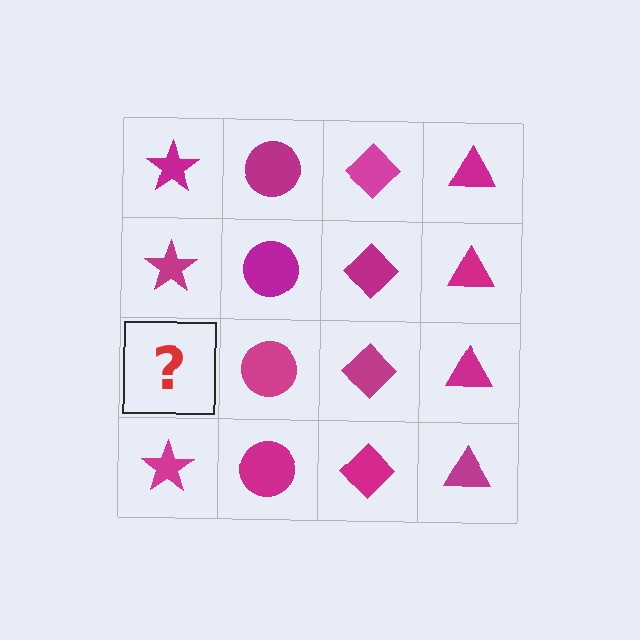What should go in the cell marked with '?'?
The missing cell should contain a magenta star.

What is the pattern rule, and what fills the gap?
The rule is that each column has a consistent shape. The gap should be filled with a magenta star.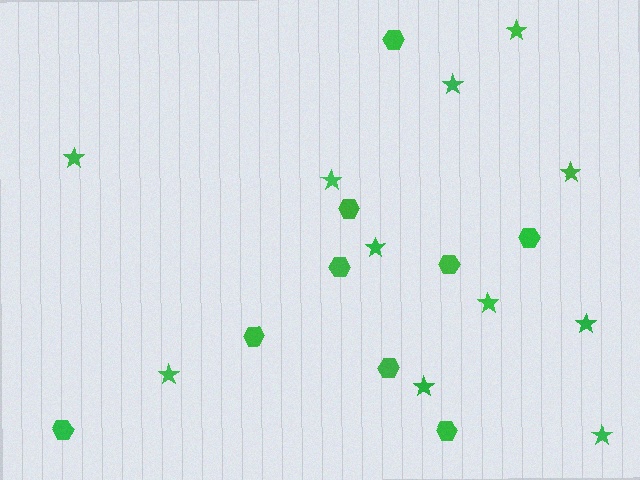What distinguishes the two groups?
There are 2 groups: one group of hexagons (9) and one group of stars (11).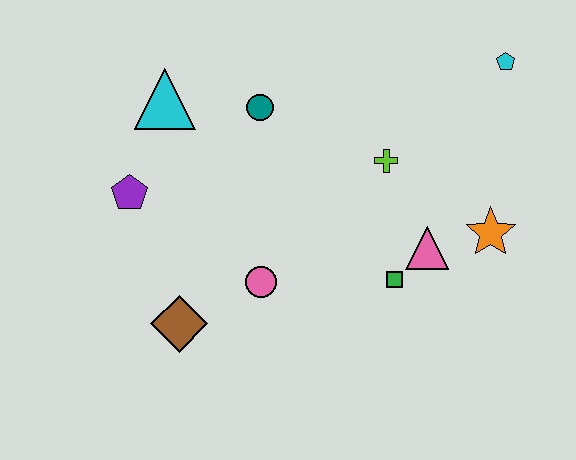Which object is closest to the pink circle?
The brown diamond is closest to the pink circle.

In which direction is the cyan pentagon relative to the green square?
The cyan pentagon is above the green square.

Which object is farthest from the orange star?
The purple pentagon is farthest from the orange star.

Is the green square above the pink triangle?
No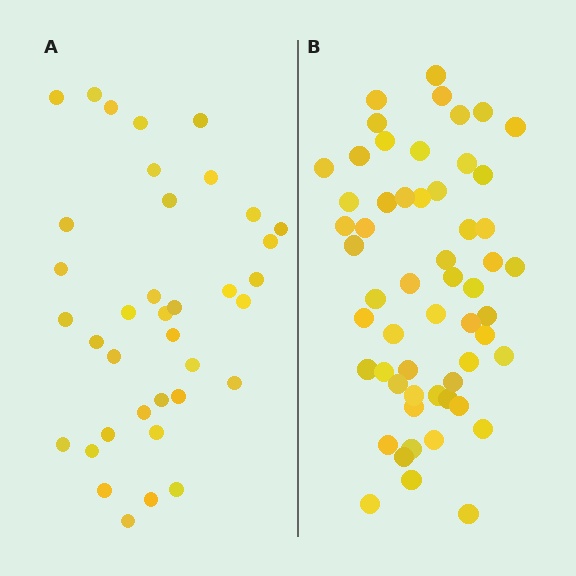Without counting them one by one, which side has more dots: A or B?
Region B (the right region) has more dots.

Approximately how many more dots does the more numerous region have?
Region B has approximately 20 more dots than region A.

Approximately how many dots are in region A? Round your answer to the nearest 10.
About 40 dots. (The exact count is 37, which rounds to 40.)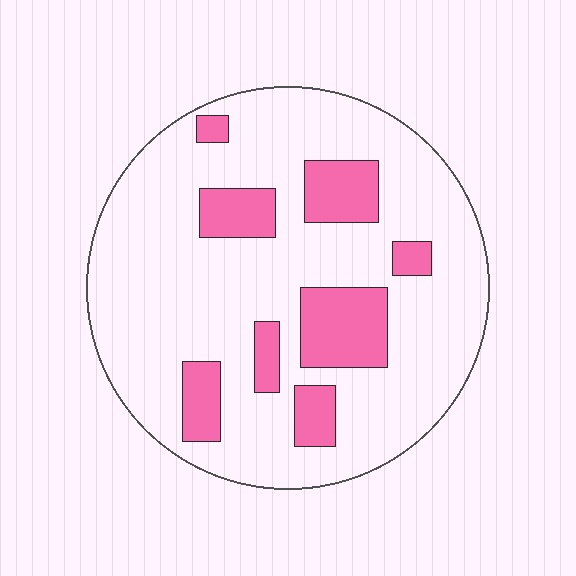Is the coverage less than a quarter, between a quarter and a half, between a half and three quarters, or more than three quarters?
Less than a quarter.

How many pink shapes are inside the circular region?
8.